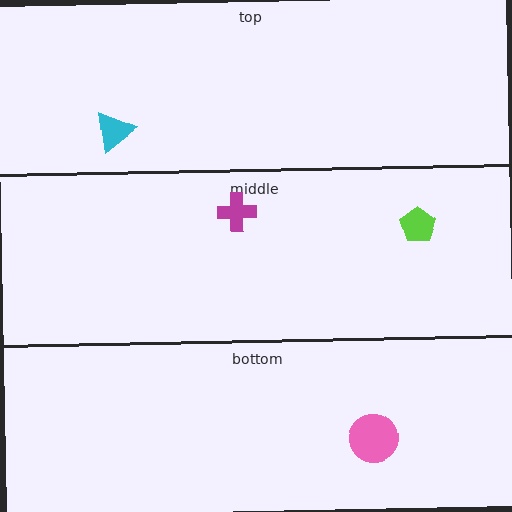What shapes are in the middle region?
The magenta cross, the lime pentagon.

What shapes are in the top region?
The cyan triangle.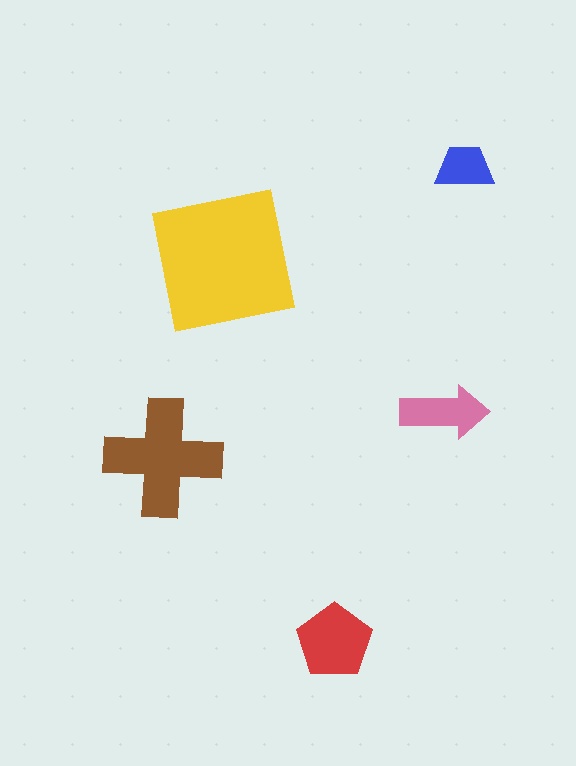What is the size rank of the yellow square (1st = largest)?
1st.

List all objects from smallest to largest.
The blue trapezoid, the pink arrow, the red pentagon, the brown cross, the yellow square.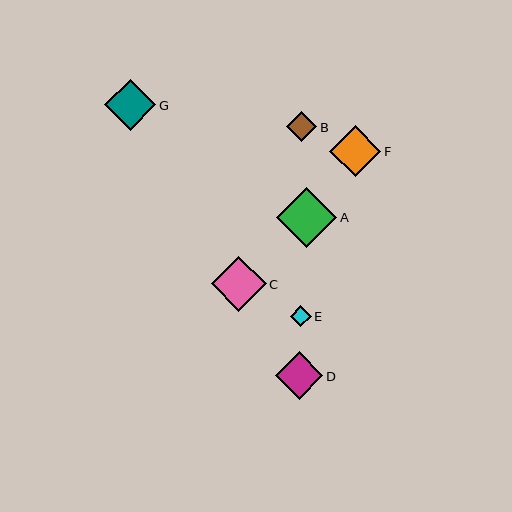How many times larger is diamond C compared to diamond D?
Diamond C is approximately 1.2 times the size of diamond D.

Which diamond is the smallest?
Diamond E is the smallest with a size of approximately 21 pixels.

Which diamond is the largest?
Diamond A is the largest with a size of approximately 60 pixels.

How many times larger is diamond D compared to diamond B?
Diamond D is approximately 1.6 times the size of diamond B.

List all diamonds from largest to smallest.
From largest to smallest: A, C, G, F, D, B, E.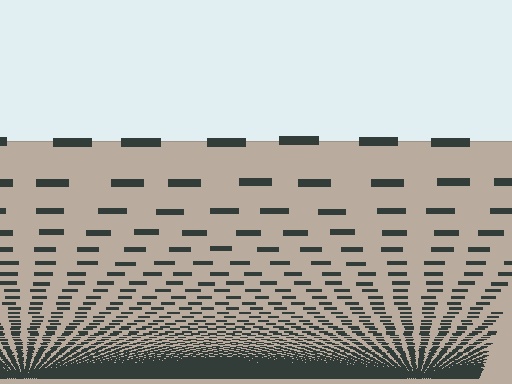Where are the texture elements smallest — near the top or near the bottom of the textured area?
Near the bottom.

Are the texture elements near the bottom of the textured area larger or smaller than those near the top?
Smaller. The gradient is inverted — elements near the bottom are smaller and denser.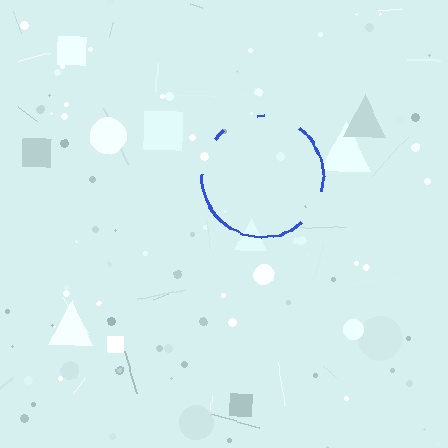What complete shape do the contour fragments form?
The contour fragments form a circle.